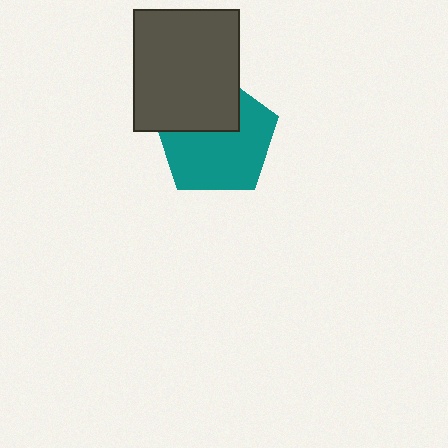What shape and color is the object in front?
The object in front is a dark gray rectangle.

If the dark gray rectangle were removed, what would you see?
You would see the complete teal pentagon.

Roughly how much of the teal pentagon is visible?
Most of it is visible (roughly 65%).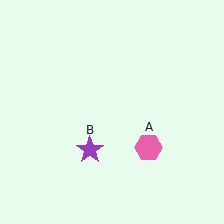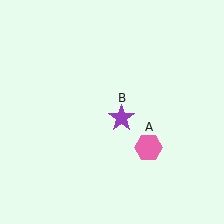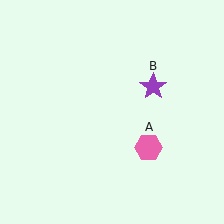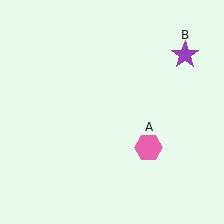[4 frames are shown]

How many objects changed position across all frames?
1 object changed position: purple star (object B).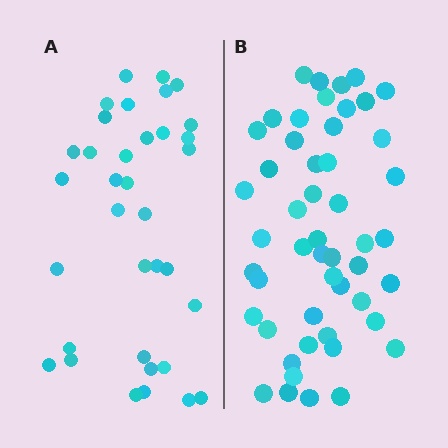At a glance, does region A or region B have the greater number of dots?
Region B (the right region) has more dots.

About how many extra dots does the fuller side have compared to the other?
Region B has approximately 15 more dots than region A.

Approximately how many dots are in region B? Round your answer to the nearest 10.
About 50 dots.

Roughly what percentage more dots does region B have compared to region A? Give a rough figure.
About 45% more.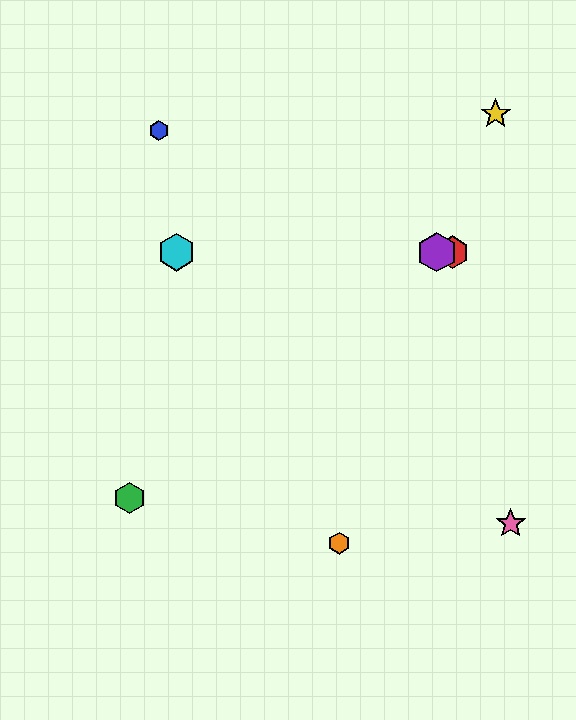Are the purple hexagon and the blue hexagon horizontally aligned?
No, the purple hexagon is at y≈252 and the blue hexagon is at y≈131.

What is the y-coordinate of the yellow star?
The yellow star is at y≈114.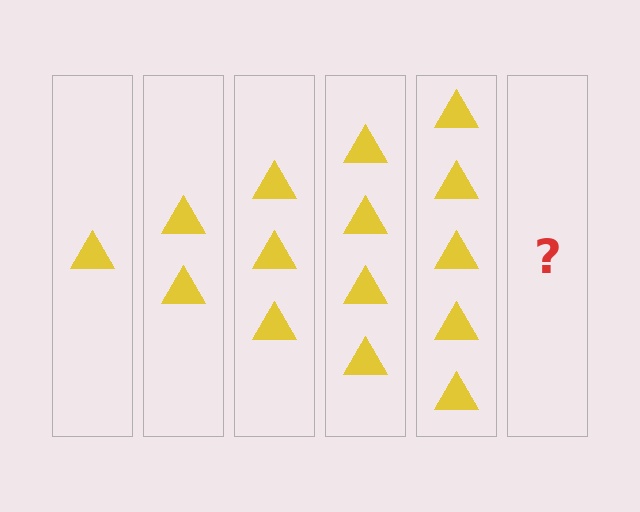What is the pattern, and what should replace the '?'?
The pattern is that each step adds one more triangle. The '?' should be 6 triangles.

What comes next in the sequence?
The next element should be 6 triangles.